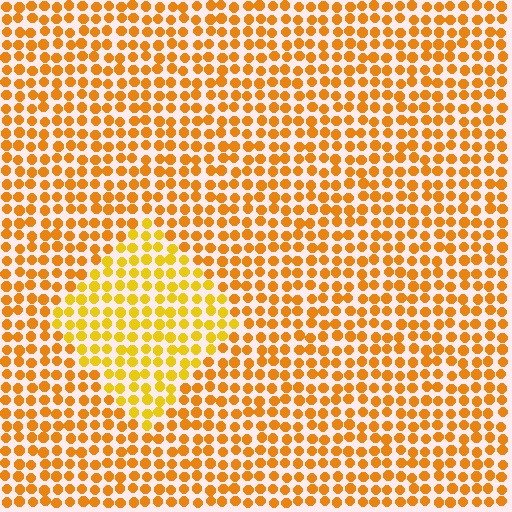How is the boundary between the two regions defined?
The boundary is defined purely by a slight shift in hue (about 19 degrees). Spacing, size, and orientation are identical on both sides.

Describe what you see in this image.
The image is filled with small orange elements in a uniform arrangement. A diamond-shaped region is visible where the elements are tinted to a slightly different hue, forming a subtle color boundary.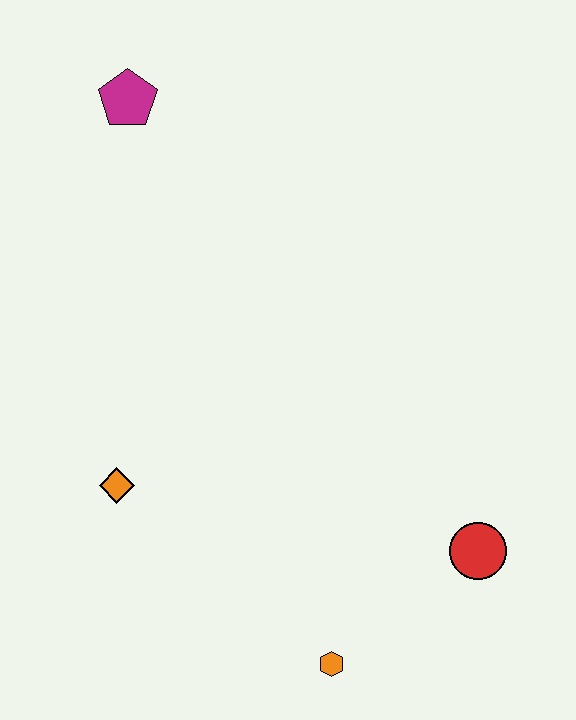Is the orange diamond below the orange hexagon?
No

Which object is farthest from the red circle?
The magenta pentagon is farthest from the red circle.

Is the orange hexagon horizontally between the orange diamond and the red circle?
Yes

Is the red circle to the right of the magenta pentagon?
Yes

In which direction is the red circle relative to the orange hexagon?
The red circle is to the right of the orange hexagon.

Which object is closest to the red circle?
The orange hexagon is closest to the red circle.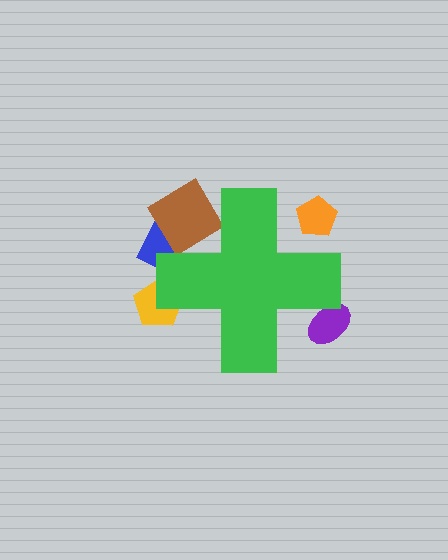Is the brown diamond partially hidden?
Yes, the brown diamond is partially hidden behind the green cross.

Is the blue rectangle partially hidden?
Yes, the blue rectangle is partially hidden behind the green cross.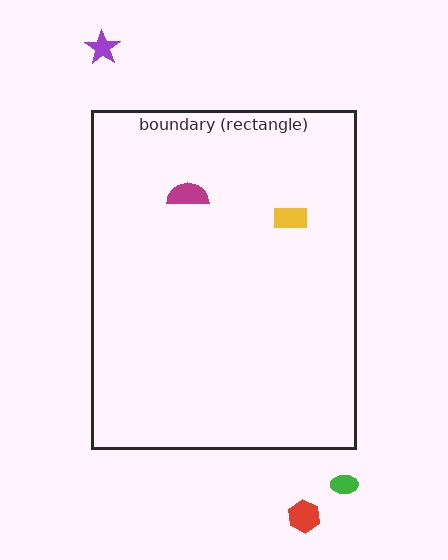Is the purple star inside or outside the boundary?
Outside.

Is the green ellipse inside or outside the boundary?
Outside.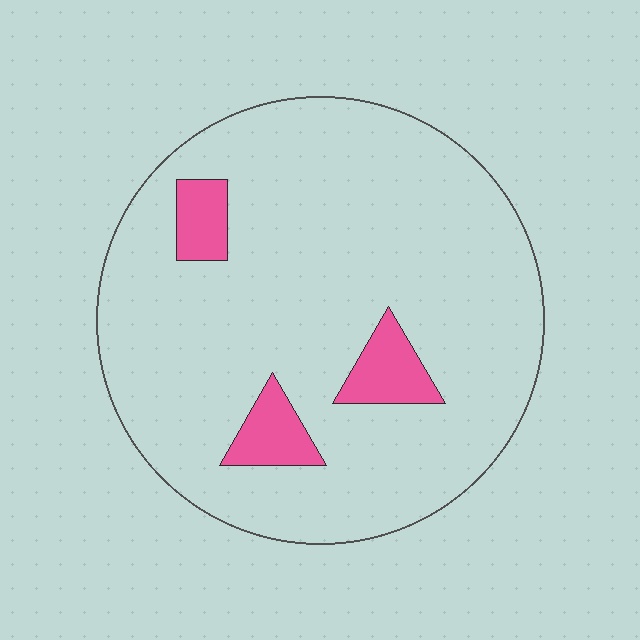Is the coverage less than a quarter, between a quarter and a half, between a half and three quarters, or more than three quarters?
Less than a quarter.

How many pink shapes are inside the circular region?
3.